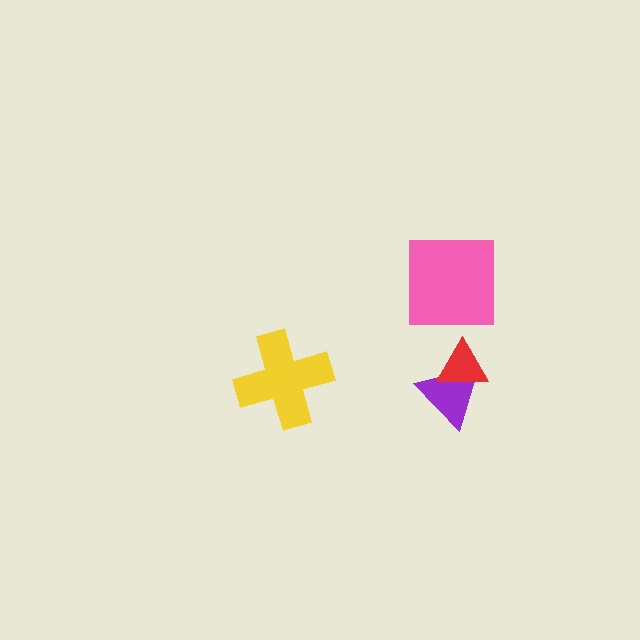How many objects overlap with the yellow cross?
0 objects overlap with the yellow cross.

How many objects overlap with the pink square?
0 objects overlap with the pink square.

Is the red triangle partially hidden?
No, no other shape covers it.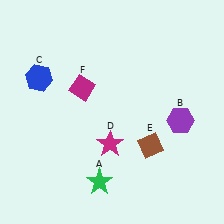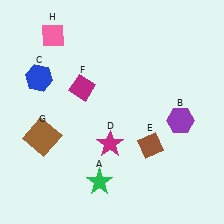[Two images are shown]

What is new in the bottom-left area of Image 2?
A brown square (G) was added in the bottom-left area of Image 2.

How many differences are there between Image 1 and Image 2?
There are 2 differences between the two images.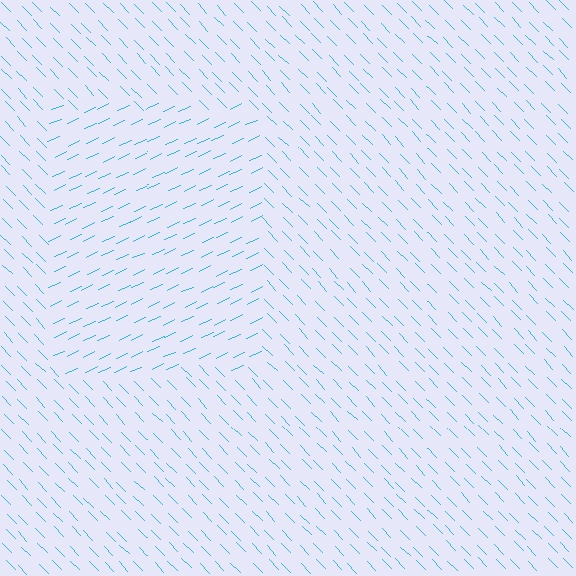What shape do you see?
I see a rectangle.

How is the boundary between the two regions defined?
The boundary is defined purely by a change in line orientation (approximately 71 degrees difference). All lines are the same color and thickness.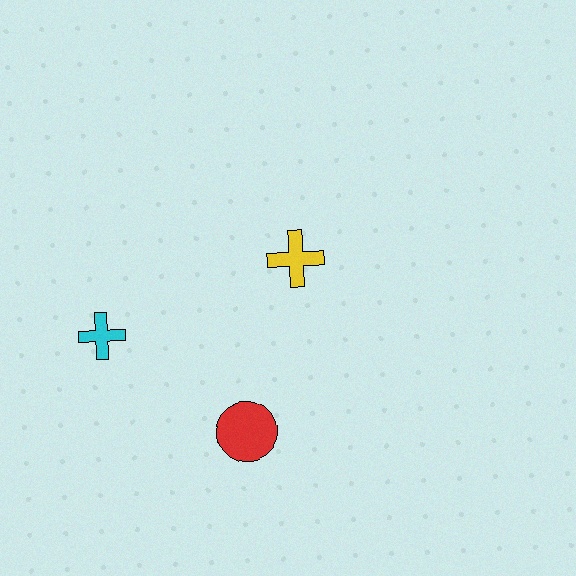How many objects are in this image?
There are 3 objects.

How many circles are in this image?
There is 1 circle.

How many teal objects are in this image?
There are no teal objects.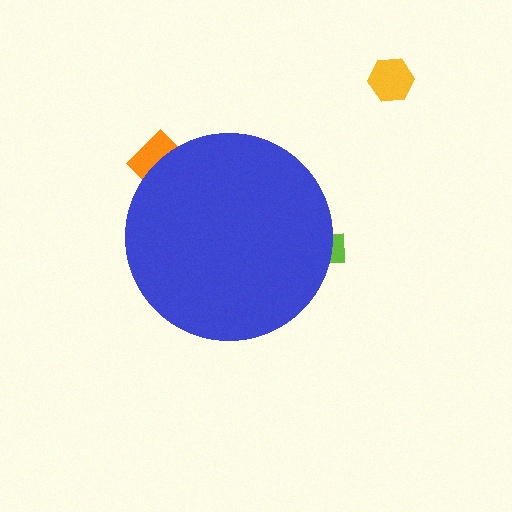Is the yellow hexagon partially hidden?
No, the yellow hexagon is fully visible.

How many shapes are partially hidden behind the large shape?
2 shapes are partially hidden.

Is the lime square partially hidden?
Yes, the lime square is partially hidden behind the blue circle.